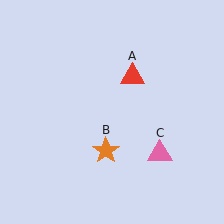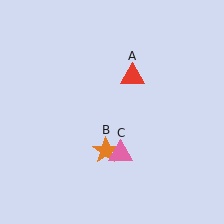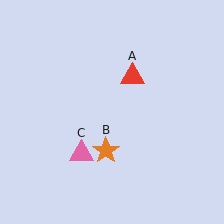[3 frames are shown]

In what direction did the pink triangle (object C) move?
The pink triangle (object C) moved left.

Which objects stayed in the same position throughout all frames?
Red triangle (object A) and orange star (object B) remained stationary.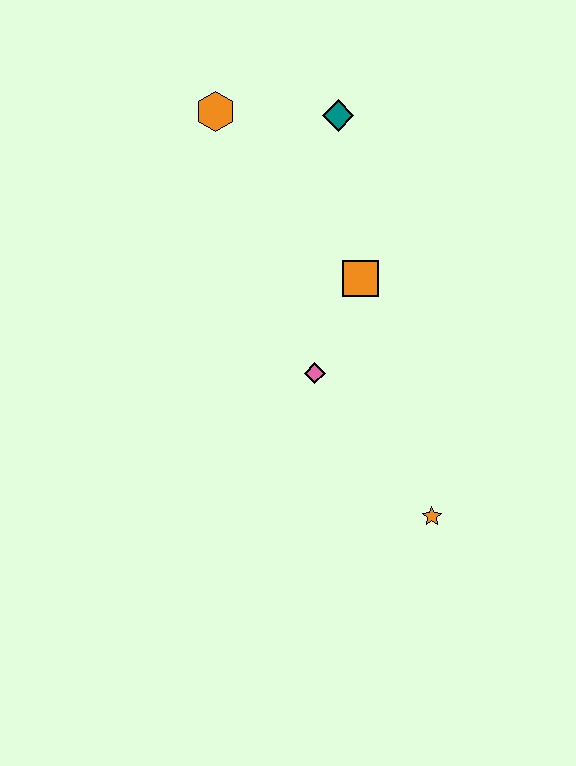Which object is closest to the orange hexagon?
The teal diamond is closest to the orange hexagon.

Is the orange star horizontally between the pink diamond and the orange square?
No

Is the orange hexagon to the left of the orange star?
Yes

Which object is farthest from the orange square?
The orange star is farthest from the orange square.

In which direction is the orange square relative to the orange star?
The orange square is above the orange star.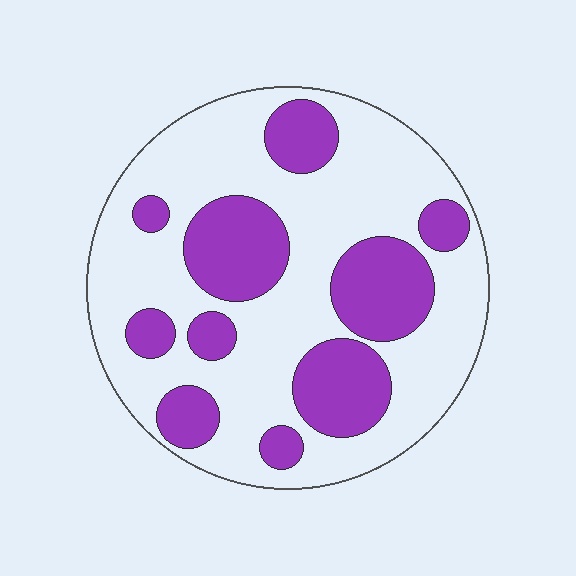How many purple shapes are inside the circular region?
10.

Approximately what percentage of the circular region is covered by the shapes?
Approximately 35%.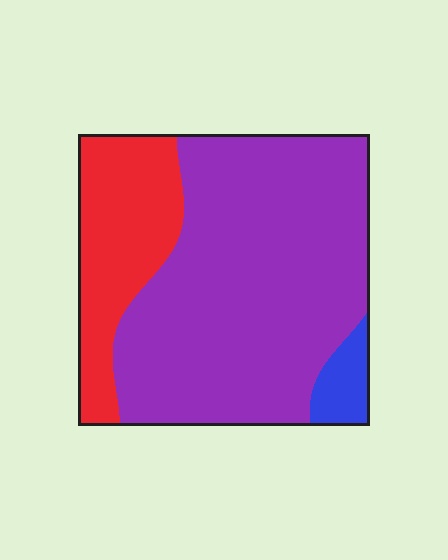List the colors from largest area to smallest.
From largest to smallest: purple, red, blue.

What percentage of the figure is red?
Red covers 24% of the figure.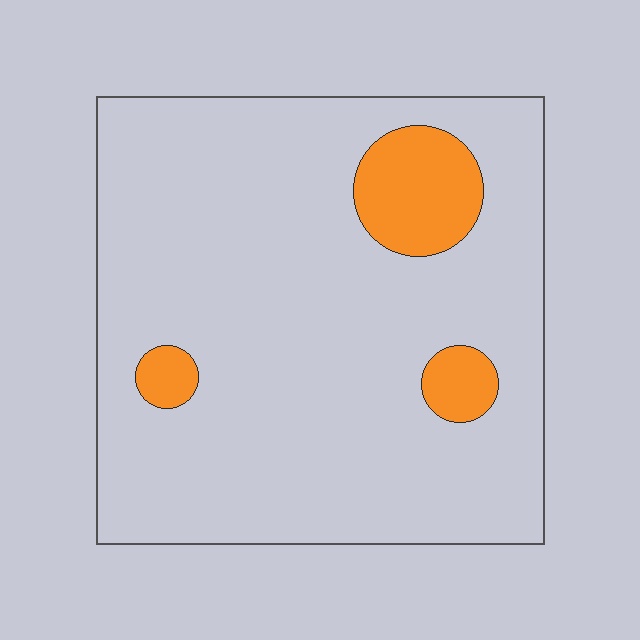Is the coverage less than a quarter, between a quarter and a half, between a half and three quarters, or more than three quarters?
Less than a quarter.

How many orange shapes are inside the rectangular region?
3.